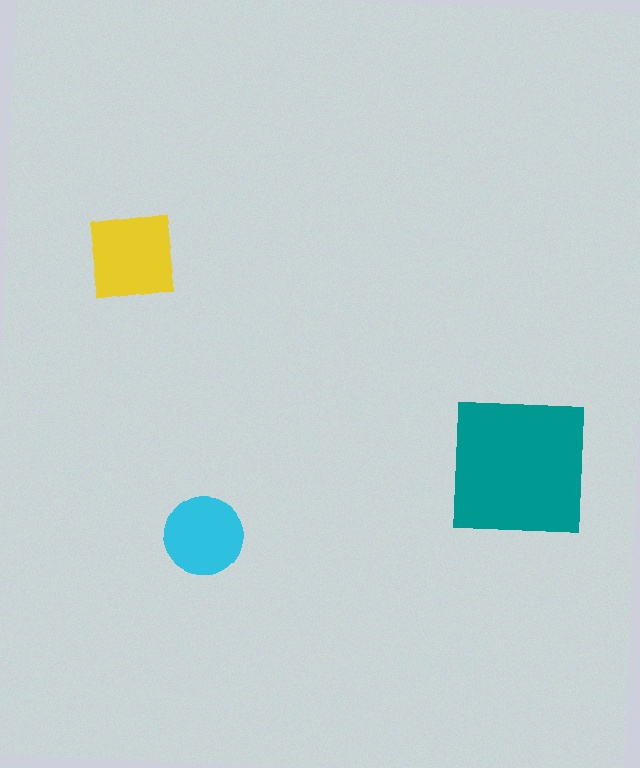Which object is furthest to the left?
The yellow square is leftmost.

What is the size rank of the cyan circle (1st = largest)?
3rd.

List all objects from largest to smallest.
The teal square, the yellow square, the cyan circle.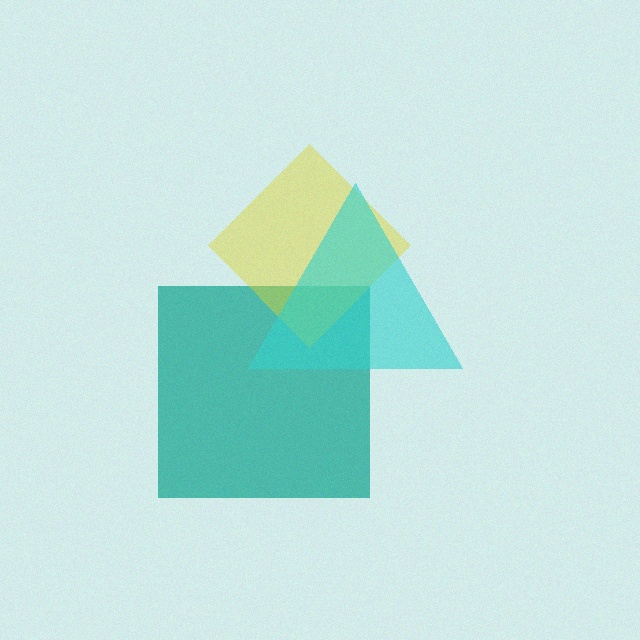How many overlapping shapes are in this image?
There are 3 overlapping shapes in the image.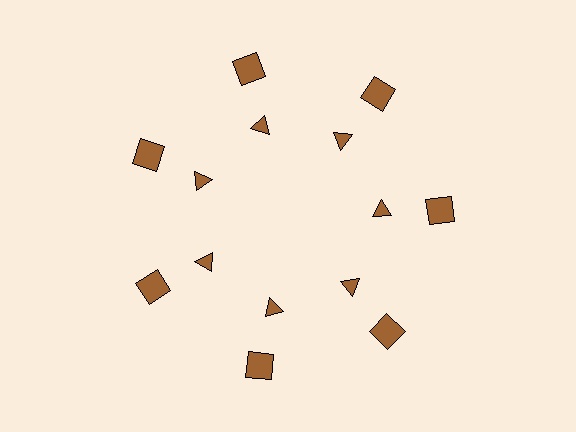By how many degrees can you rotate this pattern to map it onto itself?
The pattern maps onto itself every 51 degrees of rotation.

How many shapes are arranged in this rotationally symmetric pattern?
There are 14 shapes, arranged in 7 groups of 2.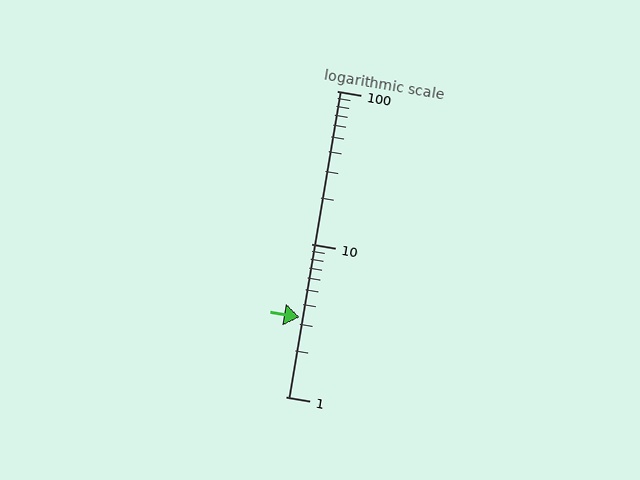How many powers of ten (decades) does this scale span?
The scale spans 2 decades, from 1 to 100.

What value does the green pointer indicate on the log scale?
The pointer indicates approximately 3.3.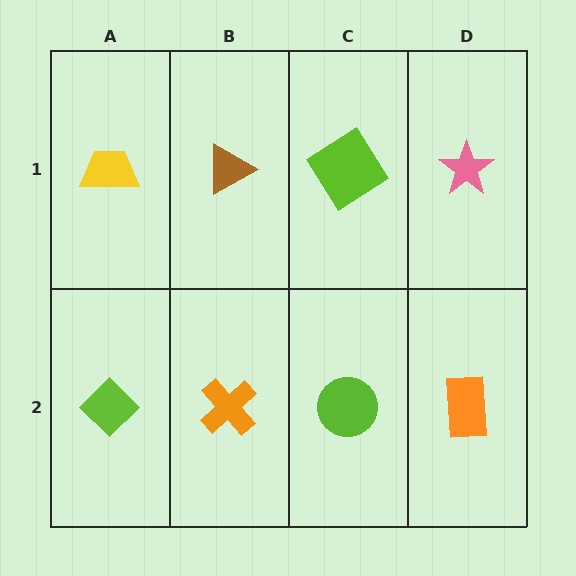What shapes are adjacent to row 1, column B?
An orange cross (row 2, column B), a yellow trapezoid (row 1, column A), a lime diamond (row 1, column C).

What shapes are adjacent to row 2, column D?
A pink star (row 1, column D), a lime circle (row 2, column C).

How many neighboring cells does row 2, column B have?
3.